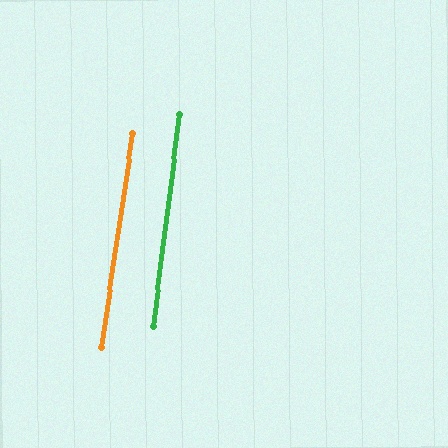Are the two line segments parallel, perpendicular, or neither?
Parallel — their directions differ by only 1.2°.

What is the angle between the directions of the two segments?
Approximately 1 degree.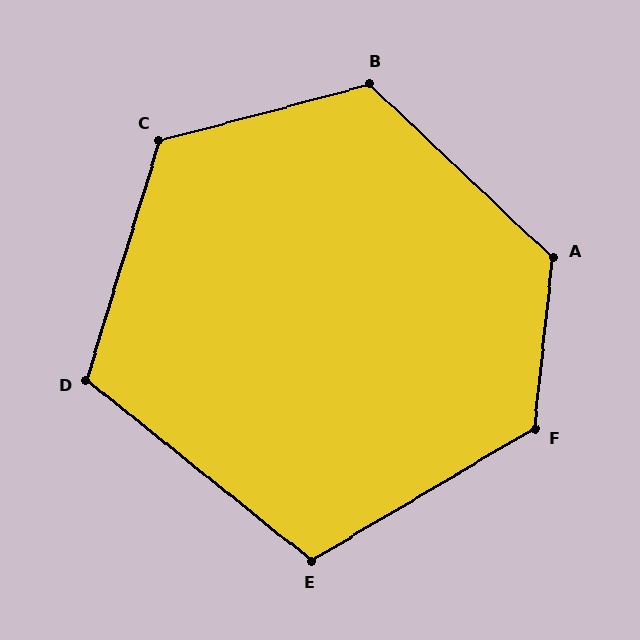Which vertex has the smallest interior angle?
E, at approximately 111 degrees.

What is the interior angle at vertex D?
Approximately 112 degrees (obtuse).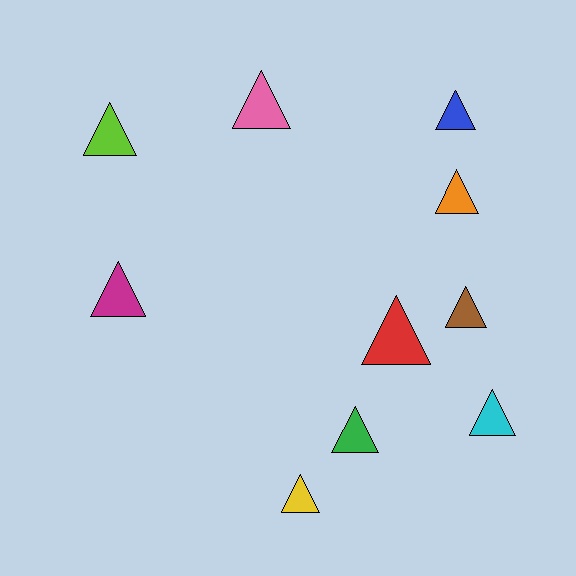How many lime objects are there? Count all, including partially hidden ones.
There is 1 lime object.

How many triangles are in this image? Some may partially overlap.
There are 10 triangles.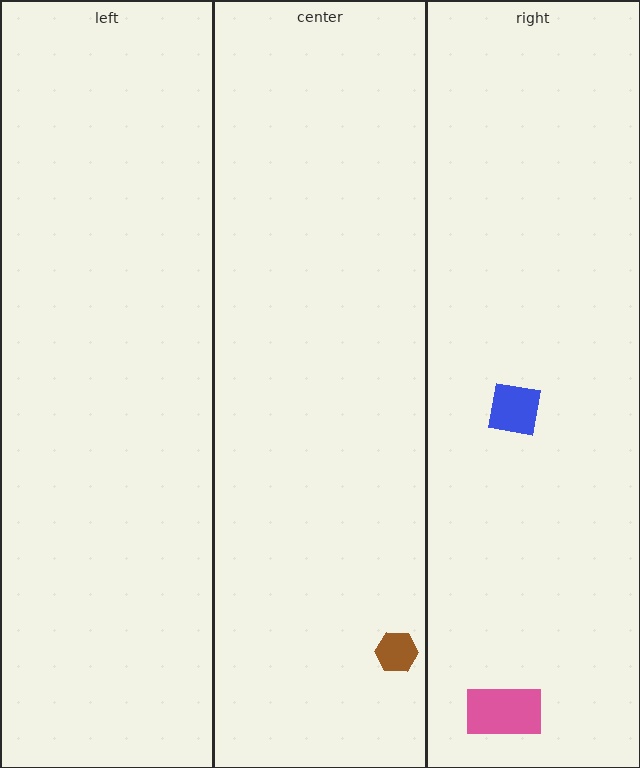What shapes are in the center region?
The brown hexagon.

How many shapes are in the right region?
2.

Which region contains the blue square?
The right region.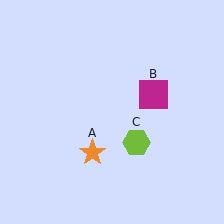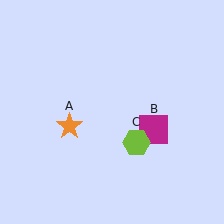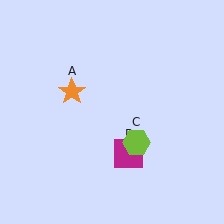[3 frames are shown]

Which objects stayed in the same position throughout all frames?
Lime hexagon (object C) remained stationary.